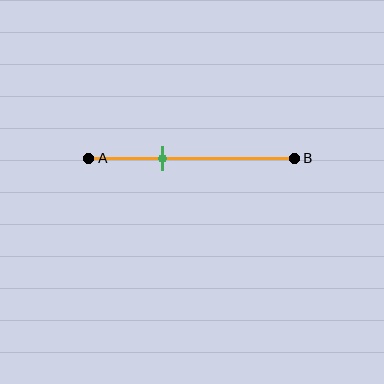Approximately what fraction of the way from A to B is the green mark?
The green mark is approximately 35% of the way from A to B.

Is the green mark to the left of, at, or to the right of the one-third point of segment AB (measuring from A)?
The green mark is approximately at the one-third point of segment AB.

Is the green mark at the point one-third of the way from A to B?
Yes, the mark is approximately at the one-third point.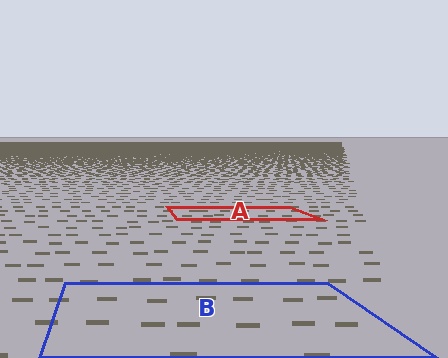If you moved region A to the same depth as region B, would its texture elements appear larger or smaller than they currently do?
They would appear larger. At a closer depth, the same texture elements are projected at a bigger on-screen size.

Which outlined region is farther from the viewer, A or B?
Region A is farther from the viewer — the texture elements inside it appear smaller and more densely packed.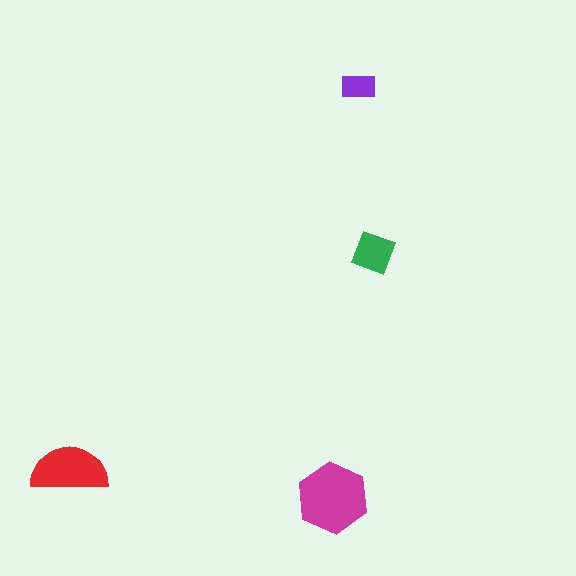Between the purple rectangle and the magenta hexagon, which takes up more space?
The magenta hexagon.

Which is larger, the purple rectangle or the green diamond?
The green diamond.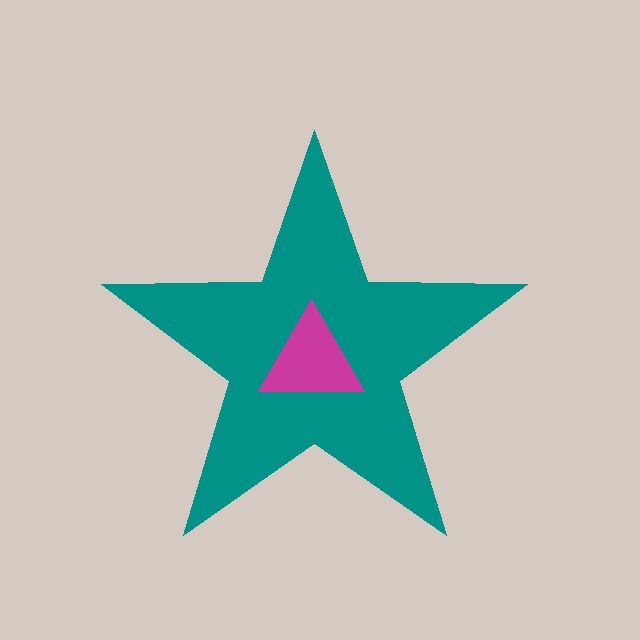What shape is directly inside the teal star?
The magenta triangle.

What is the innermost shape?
The magenta triangle.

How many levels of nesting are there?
2.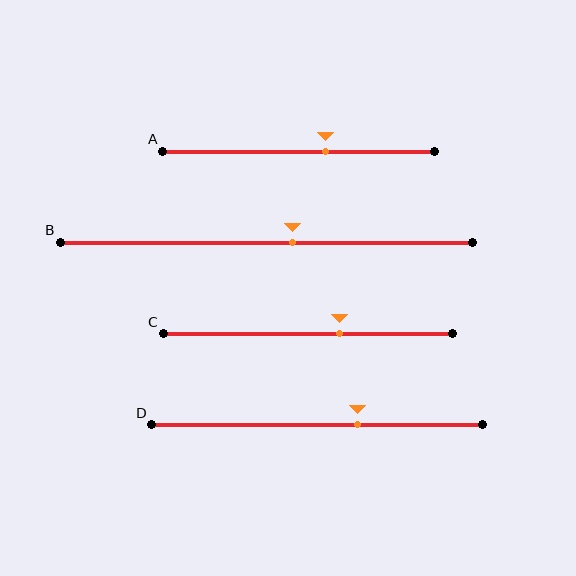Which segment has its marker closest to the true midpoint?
Segment B has its marker closest to the true midpoint.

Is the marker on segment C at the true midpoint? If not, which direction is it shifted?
No, the marker on segment C is shifted to the right by about 11% of the segment length.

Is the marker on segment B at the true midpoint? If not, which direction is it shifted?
No, the marker on segment B is shifted to the right by about 6% of the segment length.